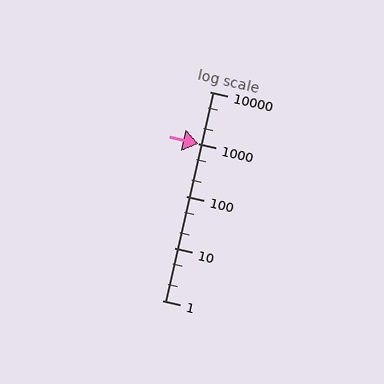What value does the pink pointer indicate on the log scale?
The pointer indicates approximately 1000.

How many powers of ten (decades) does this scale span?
The scale spans 4 decades, from 1 to 10000.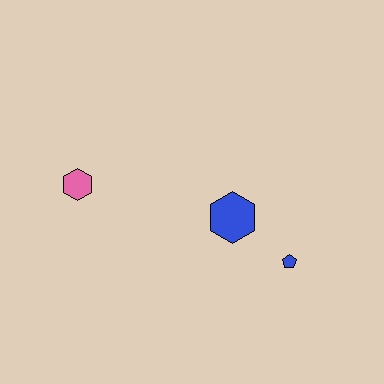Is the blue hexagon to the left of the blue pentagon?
Yes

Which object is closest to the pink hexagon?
The blue hexagon is closest to the pink hexagon.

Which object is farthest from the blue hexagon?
The pink hexagon is farthest from the blue hexagon.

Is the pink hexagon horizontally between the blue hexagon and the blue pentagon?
No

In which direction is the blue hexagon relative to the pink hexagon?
The blue hexagon is to the right of the pink hexagon.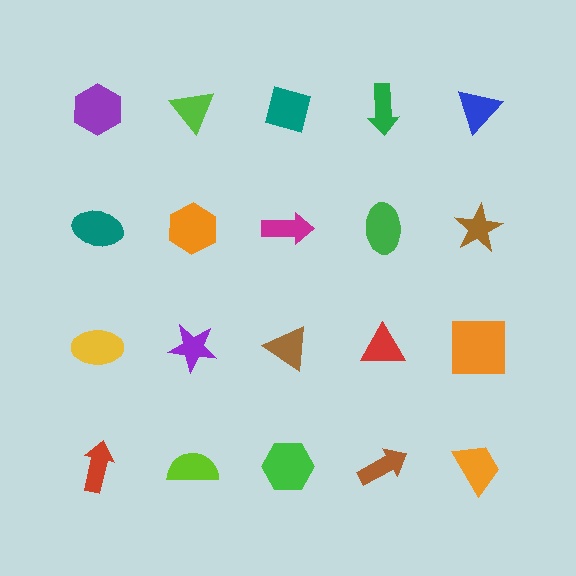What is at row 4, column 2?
A lime semicircle.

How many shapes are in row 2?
5 shapes.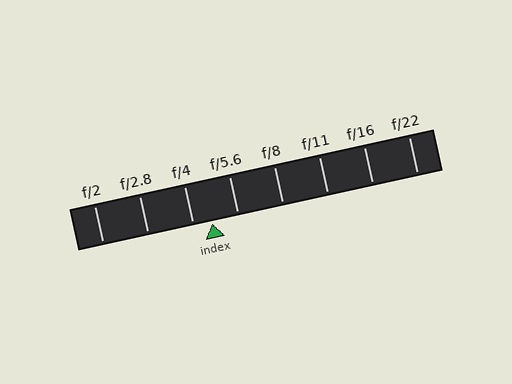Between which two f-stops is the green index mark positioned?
The index mark is between f/4 and f/5.6.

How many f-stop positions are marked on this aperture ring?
There are 8 f-stop positions marked.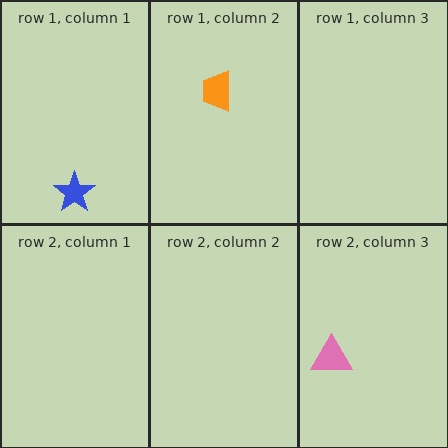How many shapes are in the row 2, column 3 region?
1.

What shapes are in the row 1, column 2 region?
The orange trapezoid.